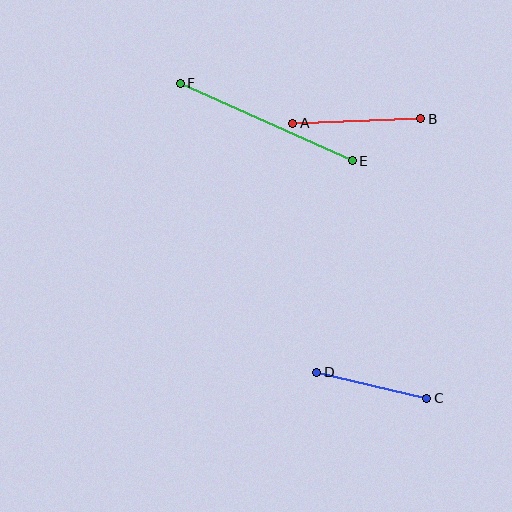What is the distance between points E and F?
The distance is approximately 188 pixels.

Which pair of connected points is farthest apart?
Points E and F are farthest apart.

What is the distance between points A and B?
The distance is approximately 128 pixels.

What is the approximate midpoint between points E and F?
The midpoint is at approximately (266, 122) pixels.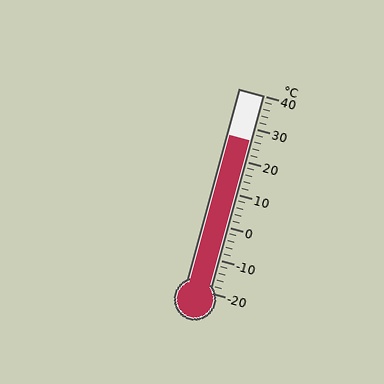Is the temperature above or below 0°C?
The temperature is above 0°C.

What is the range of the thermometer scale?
The thermometer scale ranges from -20°C to 40°C.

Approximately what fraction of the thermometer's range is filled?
The thermometer is filled to approximately 75% of its range.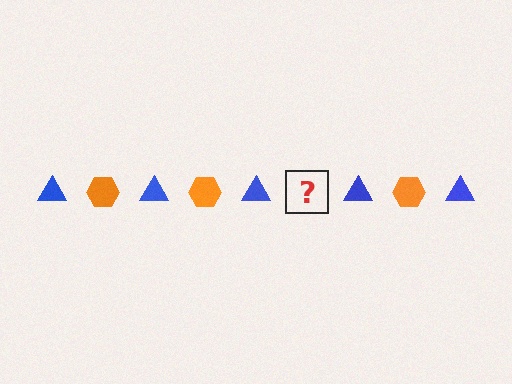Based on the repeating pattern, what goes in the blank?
The blank should be an orange hexagon.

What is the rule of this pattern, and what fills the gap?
The rule is that the pattern alternates between blue triangle and orange hexagon. The gap should be filled with an orange hexagon.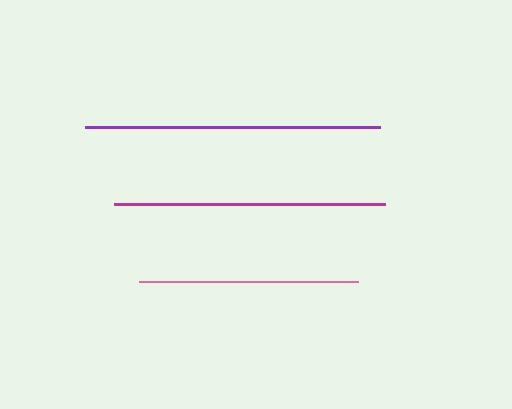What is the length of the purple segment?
The purple segment is approximately 295 pixels long.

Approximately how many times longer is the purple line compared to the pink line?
The purple line is approximately 1.3 times the length of the pink line.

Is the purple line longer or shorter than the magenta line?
The purple line is longer than the magenta line.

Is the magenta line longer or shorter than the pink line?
The magenta line is longer than the pink line.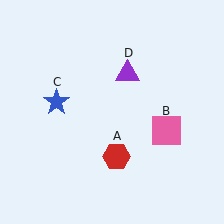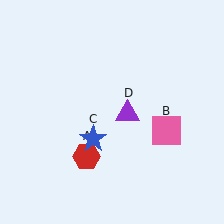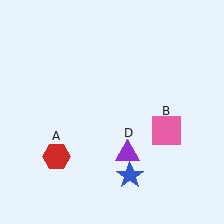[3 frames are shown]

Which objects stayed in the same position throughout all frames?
Pink square (object B) remained stationary.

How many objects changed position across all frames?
3 objects changed position: red hexagon (object A), blue star (object C), purple triangle (object D).